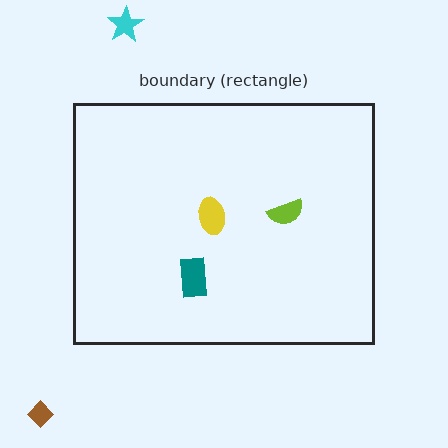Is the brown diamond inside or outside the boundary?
Outside.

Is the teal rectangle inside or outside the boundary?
Inside.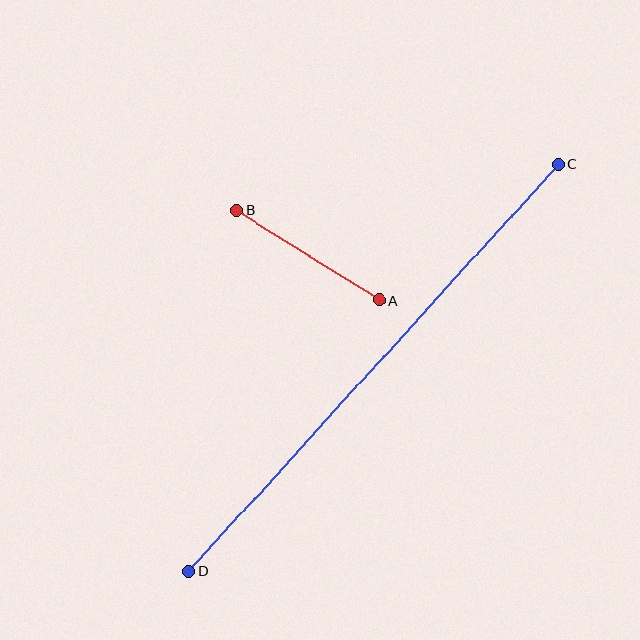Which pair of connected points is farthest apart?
Points C and D are farthest apart.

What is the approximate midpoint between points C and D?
The midpoint is at approximately (373, 368) pixels.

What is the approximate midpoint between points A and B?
The midpoint is at approximately (308, 255) pixels.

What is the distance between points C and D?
The distance is approximately 550 pixels.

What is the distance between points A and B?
The distance is approximately 169 pixels.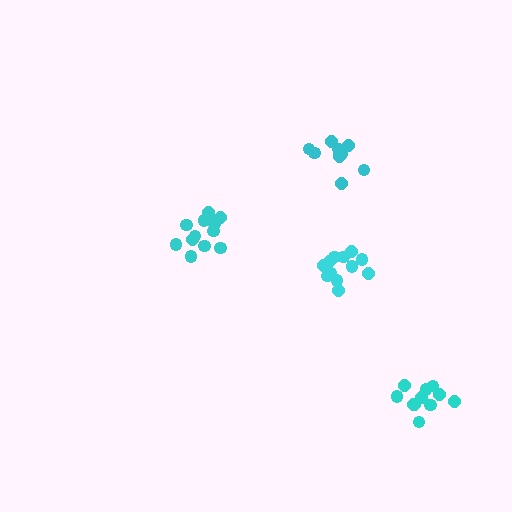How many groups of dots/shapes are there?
There are 4 groups.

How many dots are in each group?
Group 1: 13 dots, Group 2: 13 dots, Group 3: 10 dots, Group 4: 11 dots (47 total).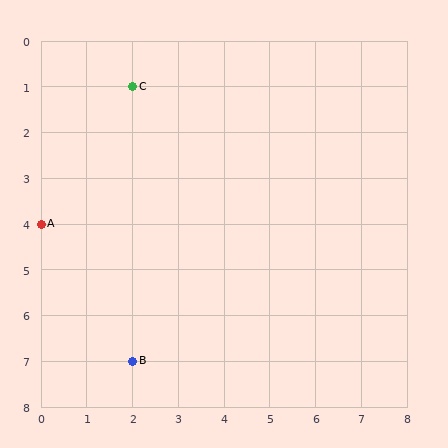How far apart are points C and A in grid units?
Points C and A are 2 columns and 3 rows apart (about 3.6 grid units diagonally).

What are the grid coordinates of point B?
Point B is at grid coordinates (2, 7).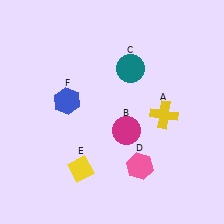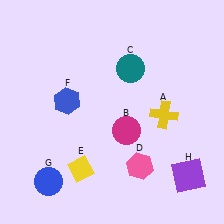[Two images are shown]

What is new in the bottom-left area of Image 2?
A blue circle (G) was added in the bottom-left area of Image 2.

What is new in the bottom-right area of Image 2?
A purple square (H) was added in the bottom-right area of Image 2.